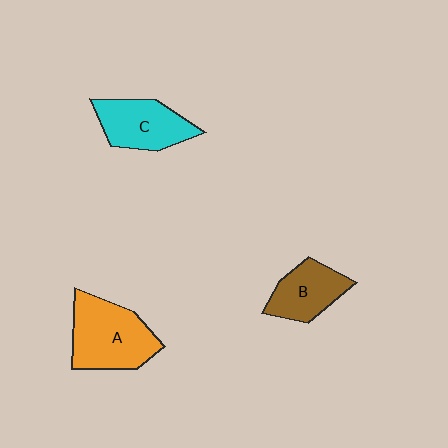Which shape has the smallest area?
Shape B (brown).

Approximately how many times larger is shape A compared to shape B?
Approximately 1.5 times.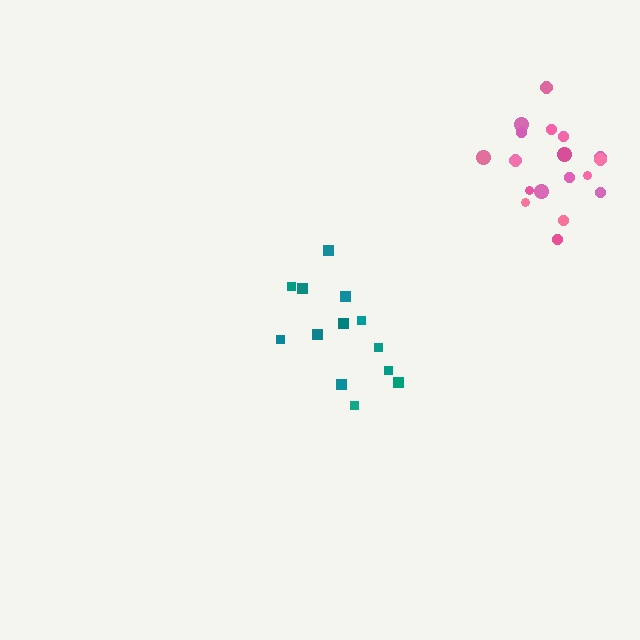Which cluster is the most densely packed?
Teal.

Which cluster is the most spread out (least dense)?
Pink.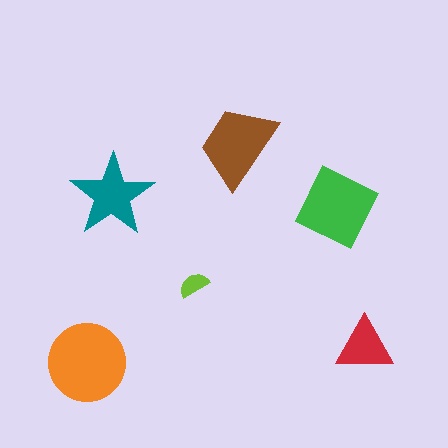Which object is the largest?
The orange circle.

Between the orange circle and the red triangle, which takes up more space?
The orange circle.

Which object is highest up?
The brown trapezoid is topmost.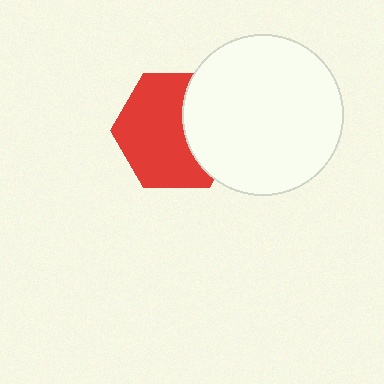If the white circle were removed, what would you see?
You would see the complete red hexagon.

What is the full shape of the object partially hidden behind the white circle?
The partially hidden object is a red hexagon.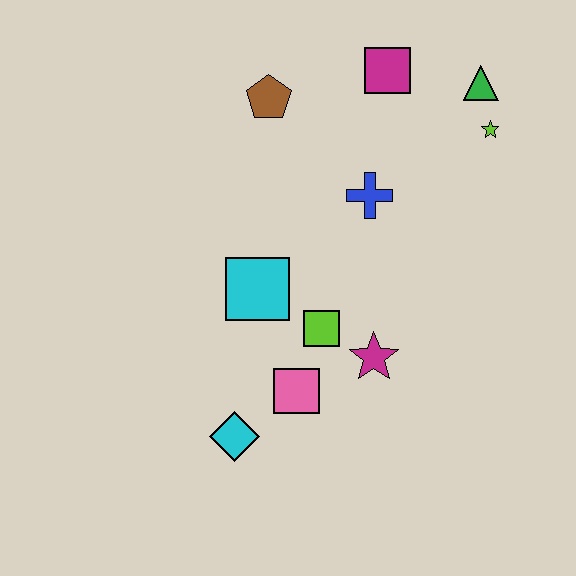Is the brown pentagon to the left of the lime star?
Yes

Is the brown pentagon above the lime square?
Yes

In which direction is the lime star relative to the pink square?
The lime star is above the pink square.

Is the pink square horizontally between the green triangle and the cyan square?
Yes